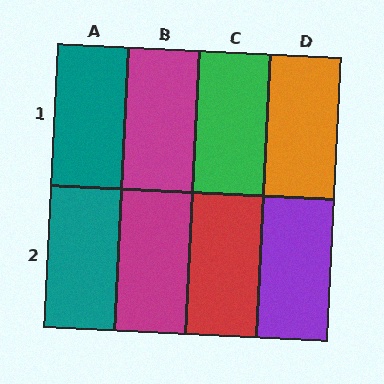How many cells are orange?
1 cell is orange.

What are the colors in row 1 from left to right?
Teal, magenta, green, orange.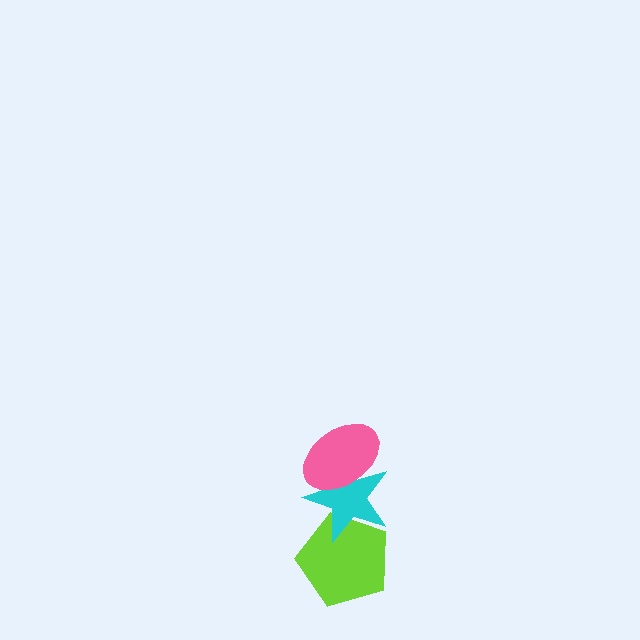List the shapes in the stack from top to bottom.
From top to bottom: the pink ellipse, the cyan star, the lime pentagon.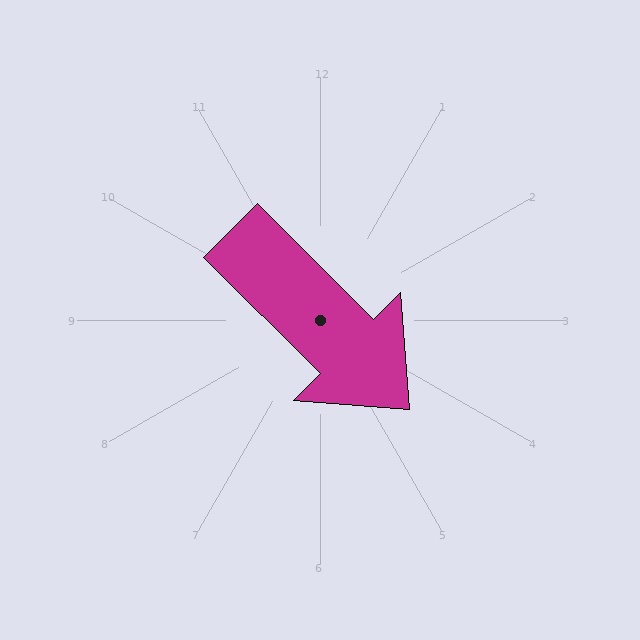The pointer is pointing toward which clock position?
Roughly 4 o'clock.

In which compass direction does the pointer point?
Southeast.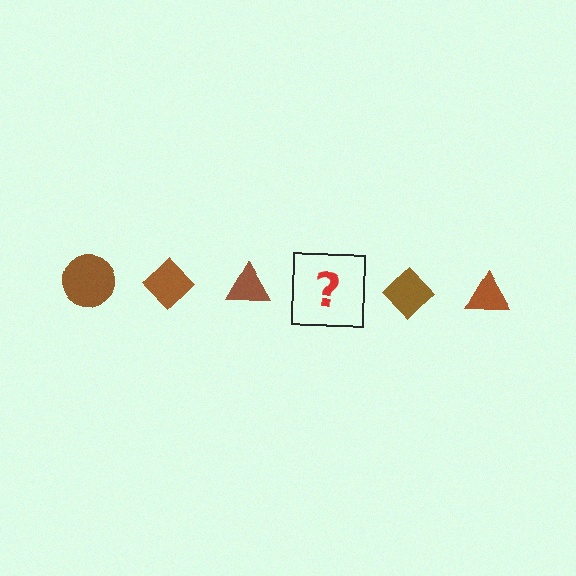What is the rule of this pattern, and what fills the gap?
The rule is that the pattern cycles through circle, diamond, triangle shapes in brown. The gap should be filled with a brown circle.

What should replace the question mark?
The question mark should be replaced with a brown circle.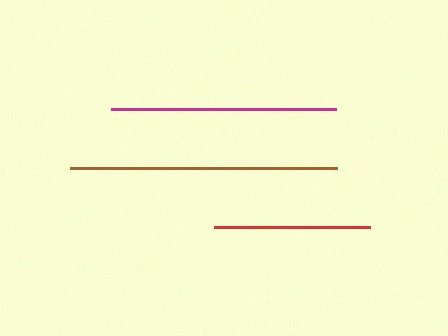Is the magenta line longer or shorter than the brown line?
The brown line is longer than the magenta line.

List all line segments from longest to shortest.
From longest to shortest: brown, magenta, red.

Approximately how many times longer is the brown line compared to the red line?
The brown line is approximately 1.7 times the length of the red line.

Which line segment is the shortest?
The red line is the shortest at approximately 156 pixels.